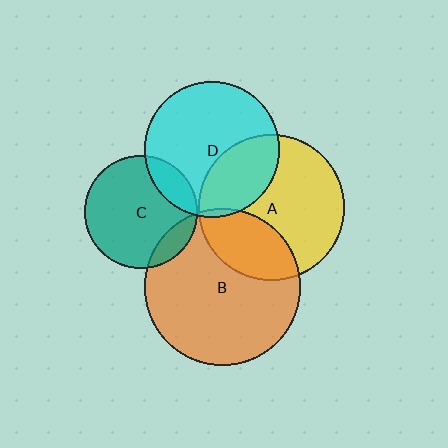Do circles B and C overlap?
Yes.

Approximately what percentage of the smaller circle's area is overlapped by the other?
Approximately 10%.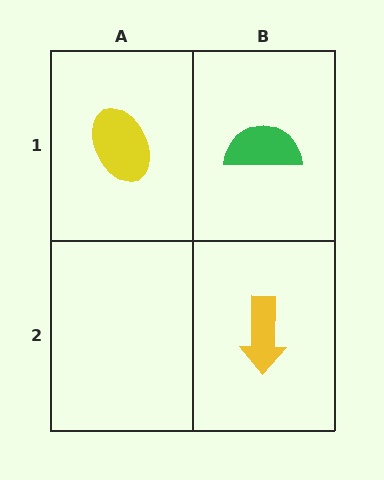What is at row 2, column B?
A yellow arrow.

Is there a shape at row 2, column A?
No, that cell is empty.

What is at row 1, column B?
A green semicircle.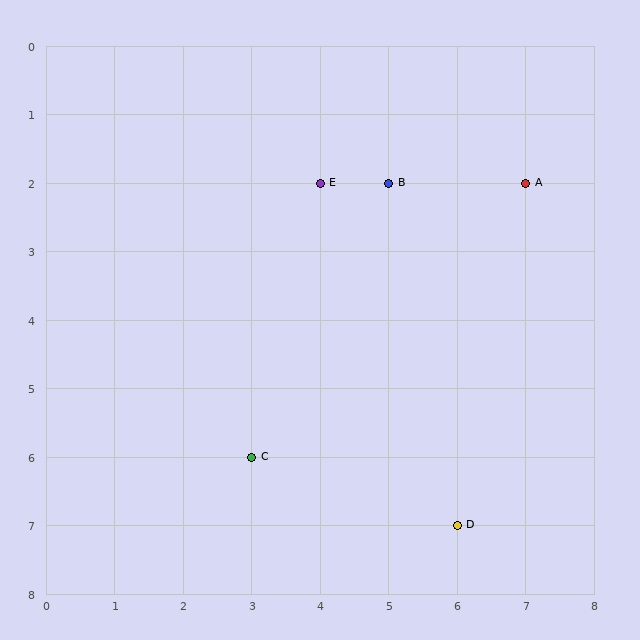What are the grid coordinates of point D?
Point D is at grid coordinates (6, 7).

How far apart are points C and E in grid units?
Points C and E are 1 column and 4 rows apart (about 4.1 grid units diagonally).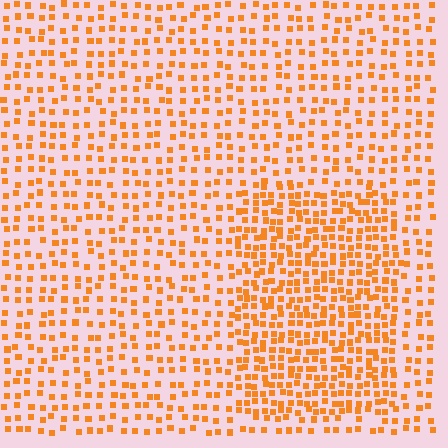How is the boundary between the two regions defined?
The boundary is defined by a change in element density (approximately 1.9x ratio). All elements are the same color, size, and shape.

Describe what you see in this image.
The image contains small orange elements arranged at two different densities. A rectangle-shaped region is visible where the elements are more densely packed than the surrounding area.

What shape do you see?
I see a rectangle.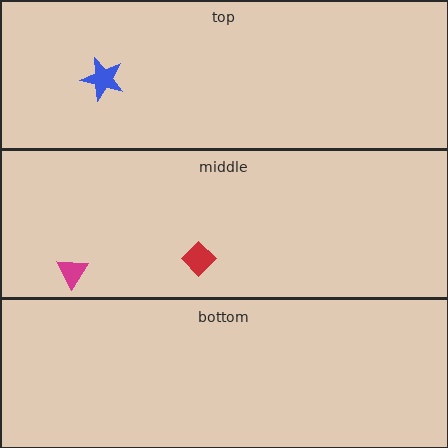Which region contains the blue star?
The top region.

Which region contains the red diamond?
The middle region.